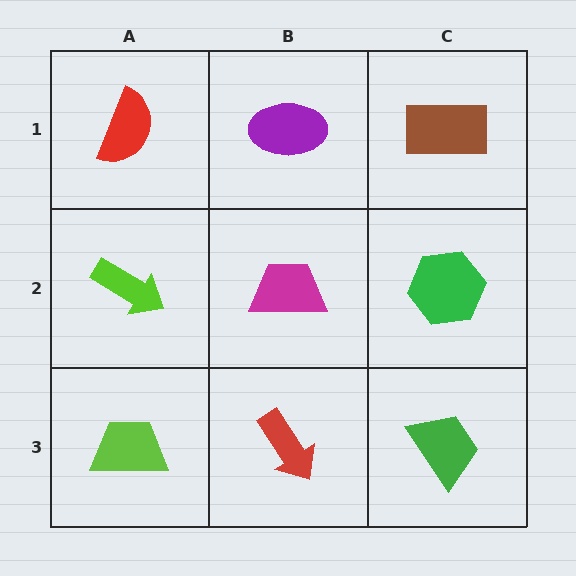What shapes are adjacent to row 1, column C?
A green hexagon (row 2, column C), a purple ellipse (row 1, column B).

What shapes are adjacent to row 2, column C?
A brown rectangle (row 1, column C), a green trapezoid (row 3, column C), a magenta trapezoid (row 2, column B).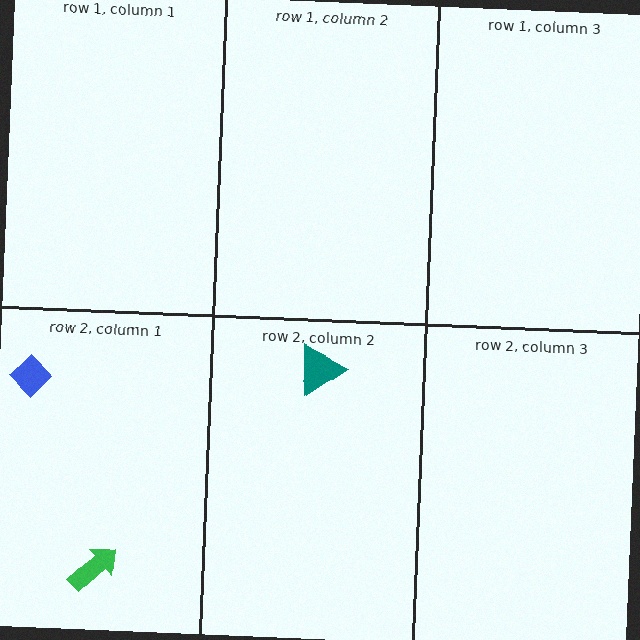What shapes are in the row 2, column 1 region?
The green arrow, the blue diamond.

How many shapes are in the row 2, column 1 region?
2.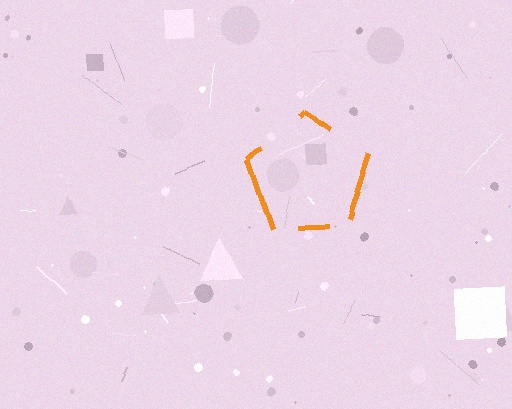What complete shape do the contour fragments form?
The contour fragments form a pentagon.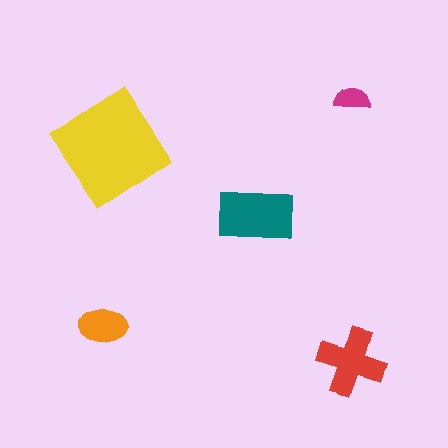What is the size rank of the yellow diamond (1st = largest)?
1st.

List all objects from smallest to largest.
The magenta semicircle, the orange ellipse, the red cross, the teal rectangle, the yellow diamond.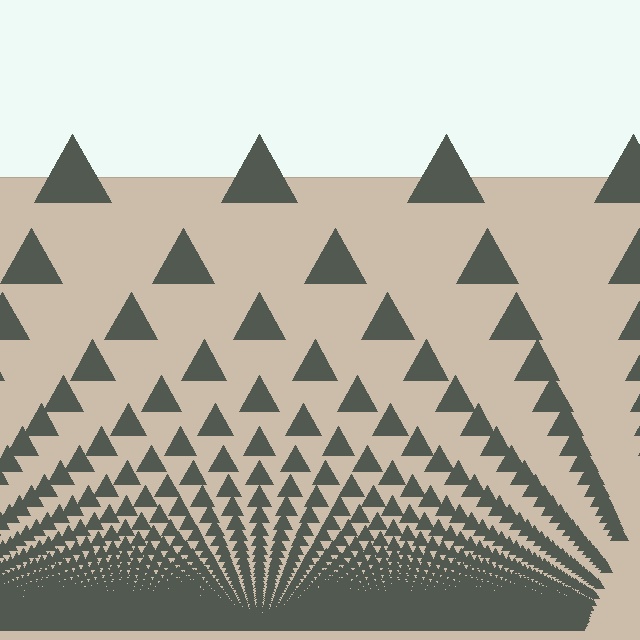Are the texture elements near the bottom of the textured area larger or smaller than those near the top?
Smaller. The gradient is inverted — elements near the bottom are smaller and denser.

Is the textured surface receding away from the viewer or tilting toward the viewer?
The surface appears to tilt toward the viewer. Texture elements get larger and sparser toward the top.